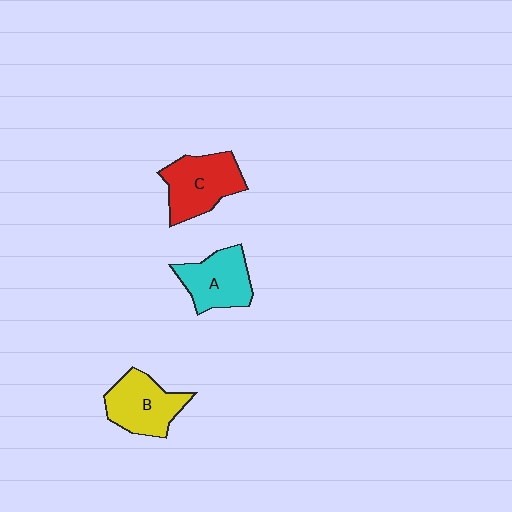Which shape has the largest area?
Shape C (red).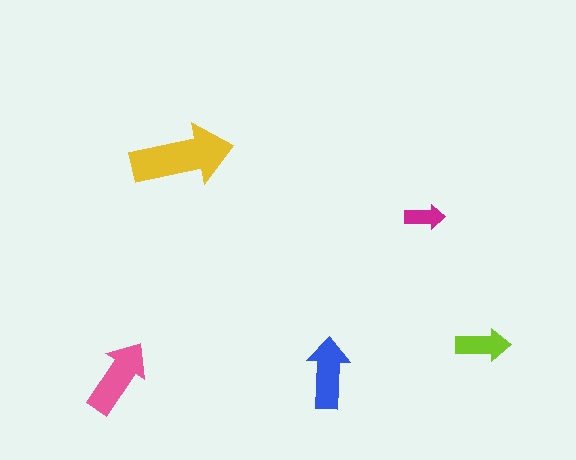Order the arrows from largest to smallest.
the yellow one, the pink one, the blue one, the lime one, the magenta one.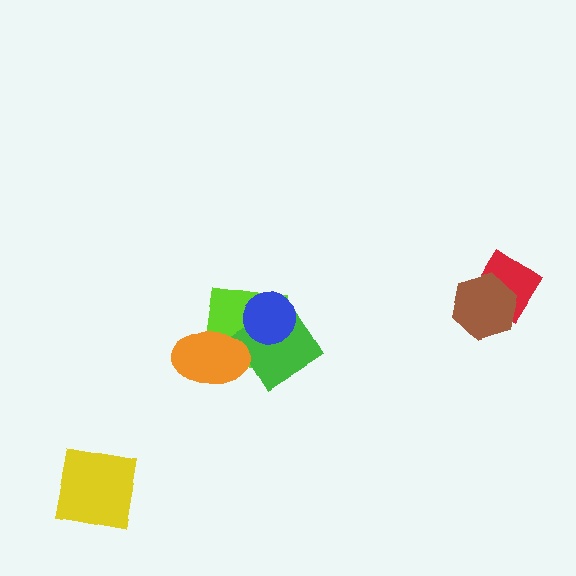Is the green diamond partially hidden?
Yes, it is partially covered by another shape.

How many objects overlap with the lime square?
3 objects overlap with the lime square.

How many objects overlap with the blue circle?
2 objects overlap with the blue circle.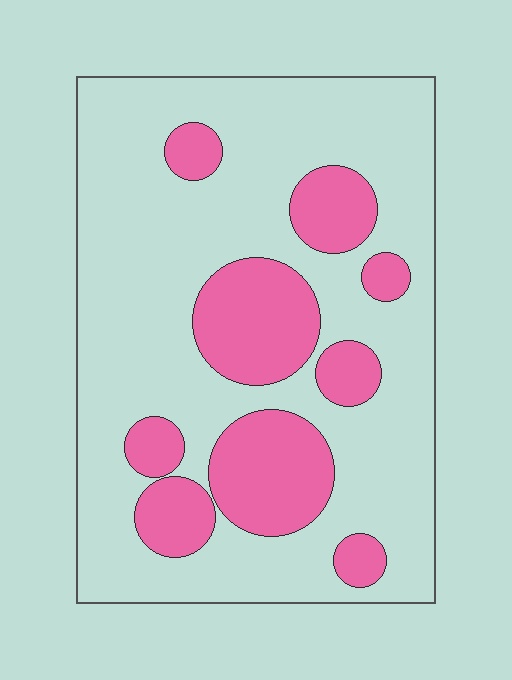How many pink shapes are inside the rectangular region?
9.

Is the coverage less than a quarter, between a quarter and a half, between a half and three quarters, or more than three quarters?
Between a quarter and a half.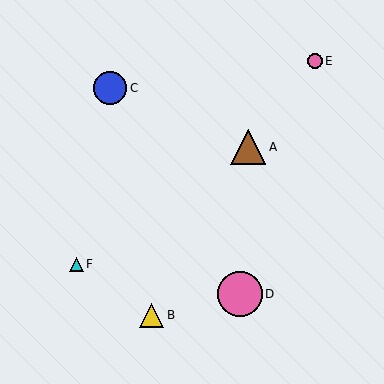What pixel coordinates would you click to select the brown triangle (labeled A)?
Click at (248, 147) to select the brown triangle A.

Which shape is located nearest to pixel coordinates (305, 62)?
The pink circle (labeled E) at (315, 61) is nearest to that location.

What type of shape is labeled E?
Shape E is a pink circle.